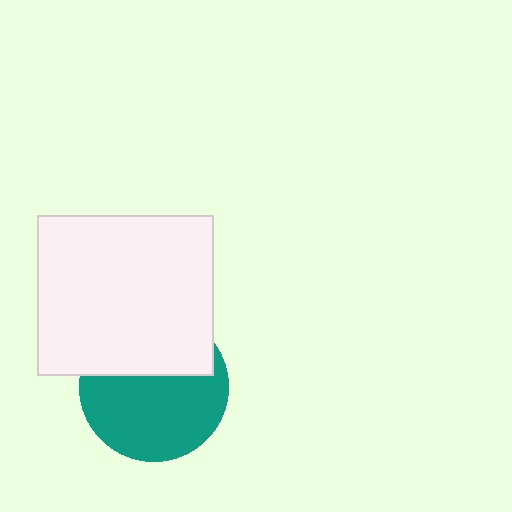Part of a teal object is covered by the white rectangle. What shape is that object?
It is a circle.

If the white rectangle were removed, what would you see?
You would see the complete teal circle.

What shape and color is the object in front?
The object in front is a white rectangle.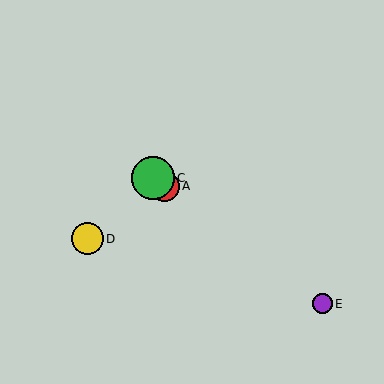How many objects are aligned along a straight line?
4 objects (A, B, C, E) are aligned along a straight line.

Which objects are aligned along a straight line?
Objects A, B, C, E are aligned along a straight line.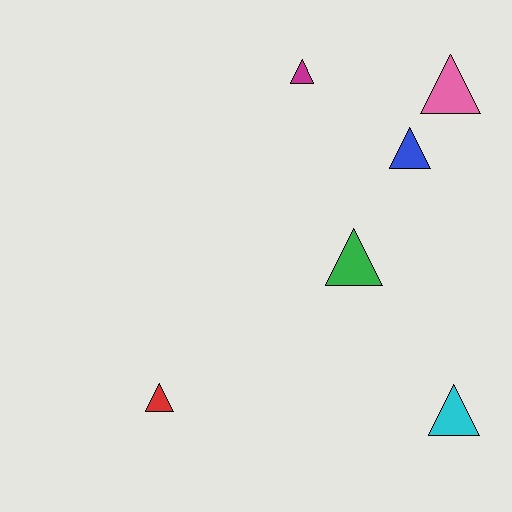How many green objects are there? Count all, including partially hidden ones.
There is 1 green object.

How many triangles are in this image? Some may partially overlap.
There are 6 triangles.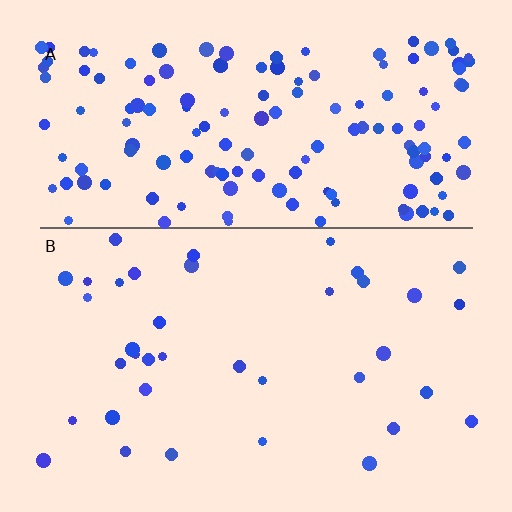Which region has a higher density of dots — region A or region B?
A (the top).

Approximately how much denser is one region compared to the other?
Approximately 4.1× — region A over region B.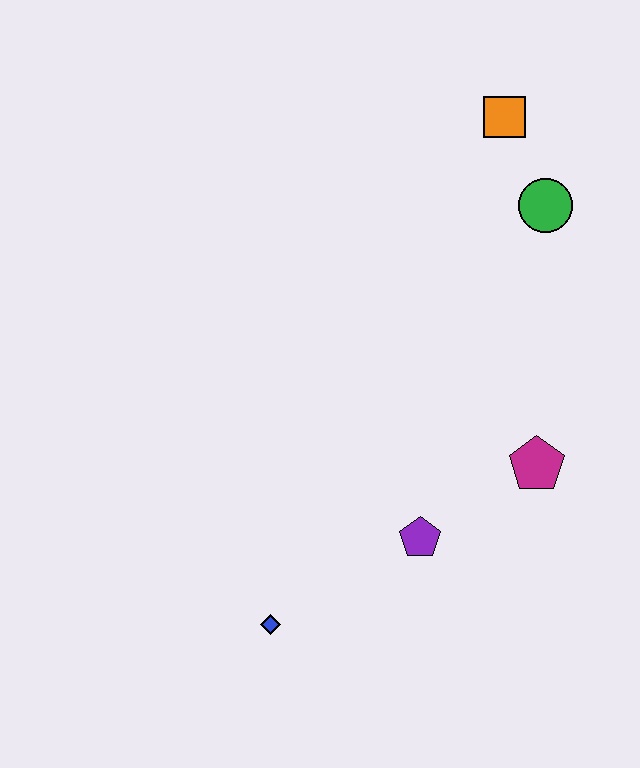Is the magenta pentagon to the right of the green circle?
No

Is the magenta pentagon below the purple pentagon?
No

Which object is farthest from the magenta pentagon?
The orange square is farthest from the magenta pentagon.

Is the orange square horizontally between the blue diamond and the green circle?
Yes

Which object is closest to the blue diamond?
The purple pentagon is closest to the blue diamond.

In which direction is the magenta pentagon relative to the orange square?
The magenta pentagon is below the orange square.